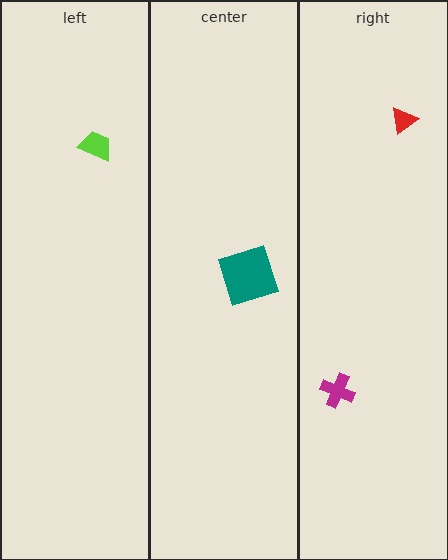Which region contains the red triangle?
The right region.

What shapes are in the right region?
The red triangle, the magenta cross.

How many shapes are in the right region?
2.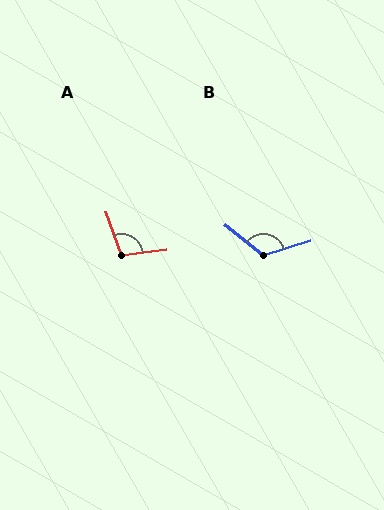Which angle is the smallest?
A, at approximately 103 degrees.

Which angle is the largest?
B, at approximately 125 degrees.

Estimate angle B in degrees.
Approximately 125 degrees.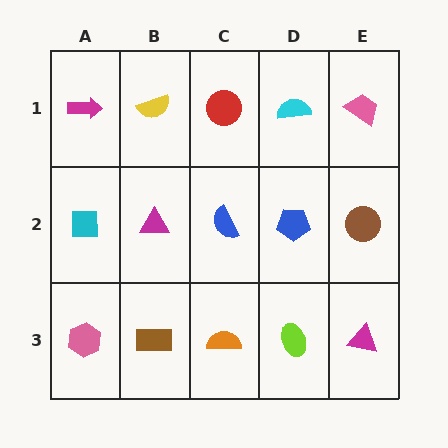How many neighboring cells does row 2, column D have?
4.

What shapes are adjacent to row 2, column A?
A magenta arrow (row 1, column A), a pink hexagon (row 3, column A), a magenta triangle (row 2, column B).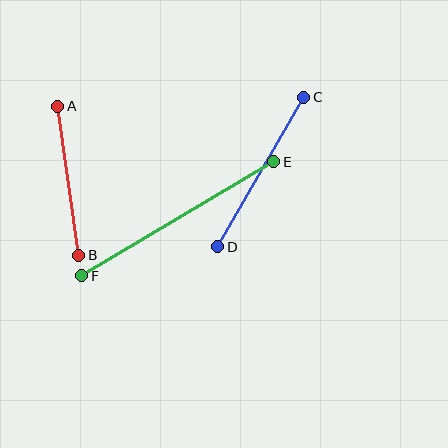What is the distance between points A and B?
The distance is approximately 151 pixels.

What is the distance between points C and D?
The distance is approximately 173 pixels.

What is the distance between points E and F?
The distance is approximately 223 pixels.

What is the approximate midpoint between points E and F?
The midpoint is at approximately (178, 219) pixels.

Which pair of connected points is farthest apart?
Points E and F are farthest apart.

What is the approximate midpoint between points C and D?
The midpoint is at approximately (261, 172) pixels.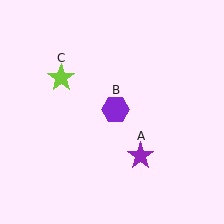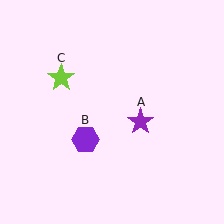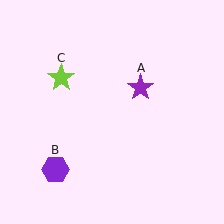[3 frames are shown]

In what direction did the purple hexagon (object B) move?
The purple hexagon (object B) moved down and to the left.